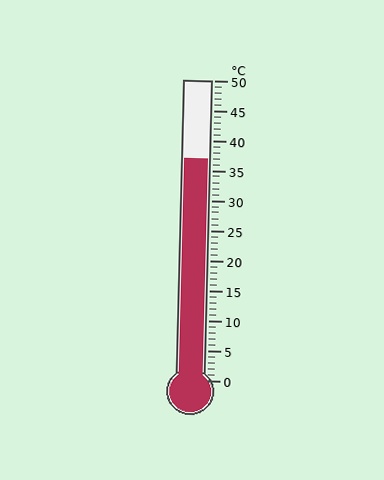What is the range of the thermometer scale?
The thermometer scale ranges from 0°C to 50°C.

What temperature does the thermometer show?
The thermometer shows approximately 37°C.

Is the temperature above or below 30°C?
The temperature is above 30°C.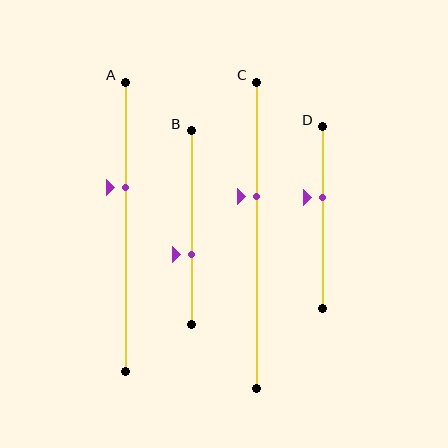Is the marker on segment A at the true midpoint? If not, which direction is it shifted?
No, the marker on segment A is shifted upward by about 14% of the segment length.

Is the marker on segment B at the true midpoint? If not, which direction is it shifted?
No, the marker on segment B is shifted downward by about 14% of the segment length.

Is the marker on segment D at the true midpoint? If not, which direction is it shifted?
No, the marker on segment D is shifted upward by about 11% of the segment length.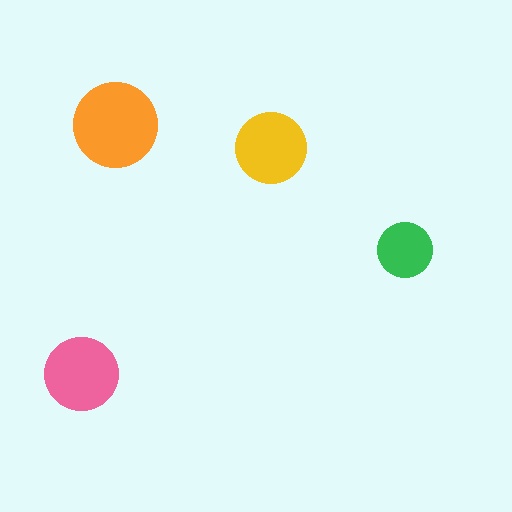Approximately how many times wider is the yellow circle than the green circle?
About 1.5 times wider.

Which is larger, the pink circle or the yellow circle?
The pink one.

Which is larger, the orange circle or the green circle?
The orange one.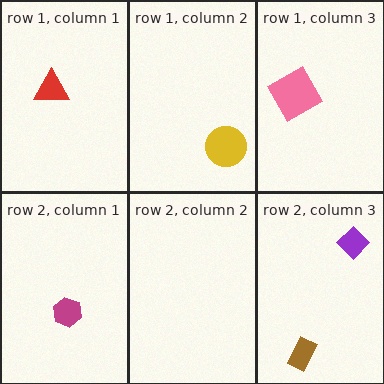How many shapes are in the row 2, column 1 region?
1.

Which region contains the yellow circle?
The row 1, column 2 region.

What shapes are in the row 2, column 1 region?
The magenta hexagon.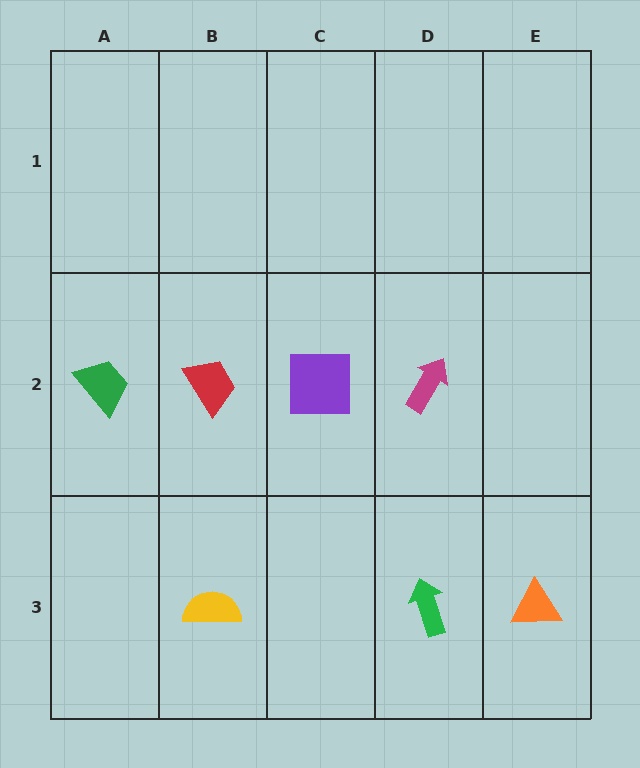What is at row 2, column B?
A red trapezoid.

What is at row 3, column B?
A yellow semicircle.